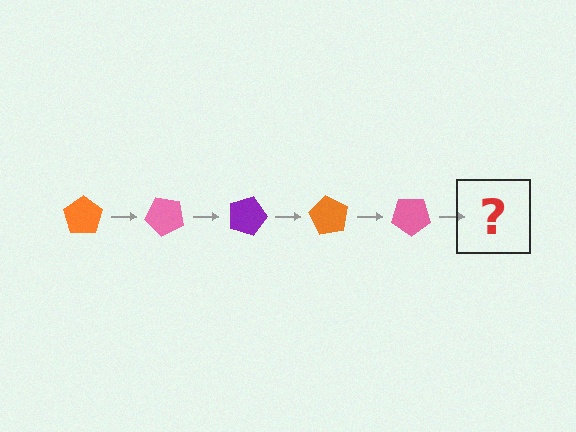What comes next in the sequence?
The next element should be a purple pentagon, rotated 225 degrees from the start.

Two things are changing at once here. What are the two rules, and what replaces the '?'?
The two rules are that it rotates 45 degrees each step and the color cycles through orange, pink, and purple. The '?' should be a purple pentagon, rotated 225 degrees from the start.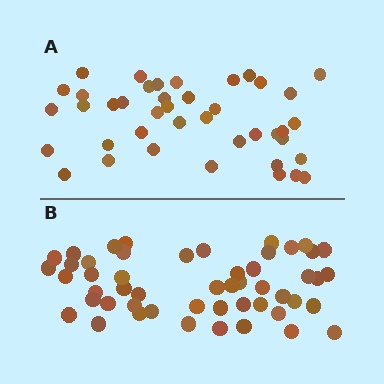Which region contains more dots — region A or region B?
Region B (the bottom region) has more dots.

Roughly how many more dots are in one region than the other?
Region B has roughly 10 or so more dots than region A.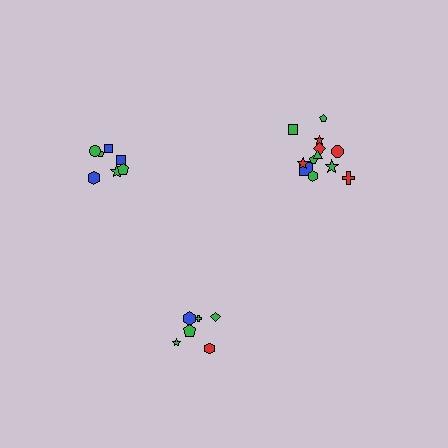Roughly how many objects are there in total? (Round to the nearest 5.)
Roughly 25 objects in total.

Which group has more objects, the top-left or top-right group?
The top-right group.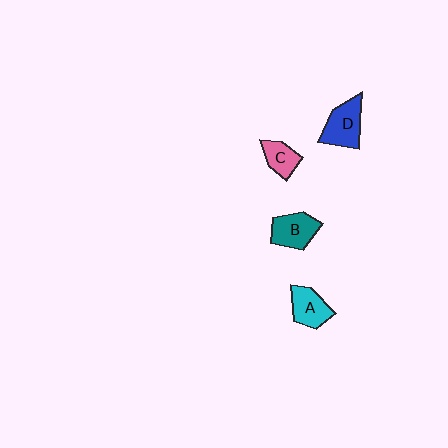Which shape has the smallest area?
Shape C (pink).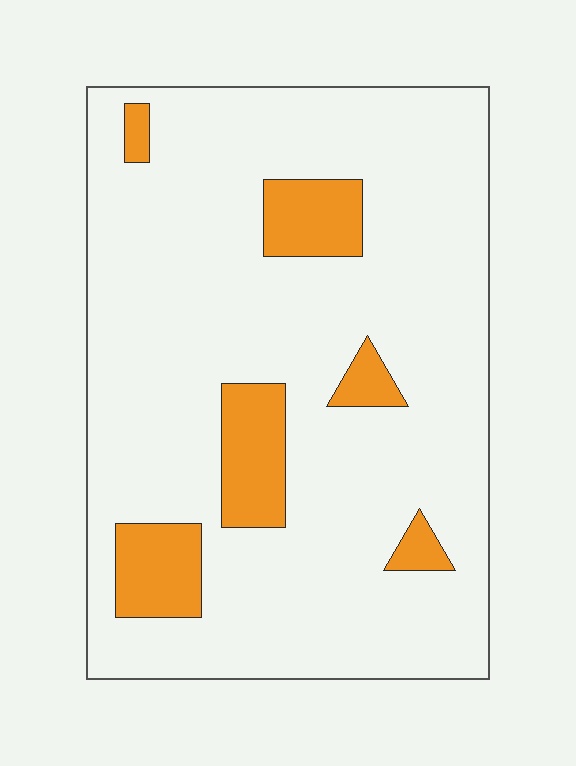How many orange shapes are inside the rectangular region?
6.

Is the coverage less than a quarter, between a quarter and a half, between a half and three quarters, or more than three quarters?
Less than a quarter.